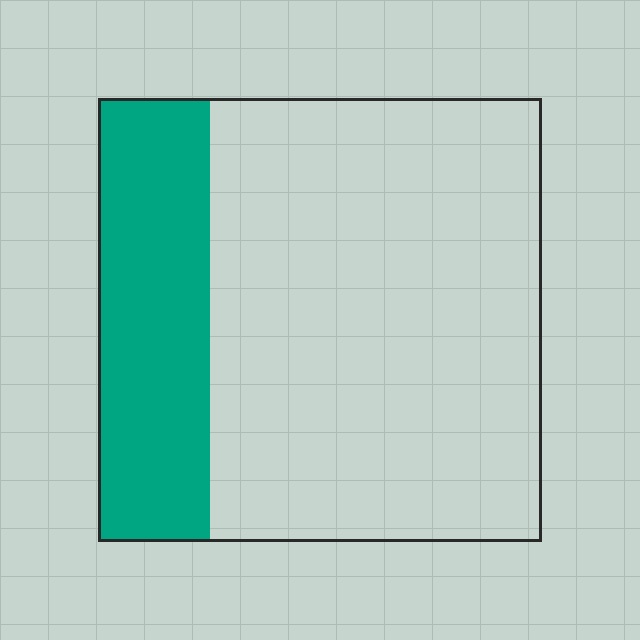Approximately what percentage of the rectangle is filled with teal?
Approximately 25%.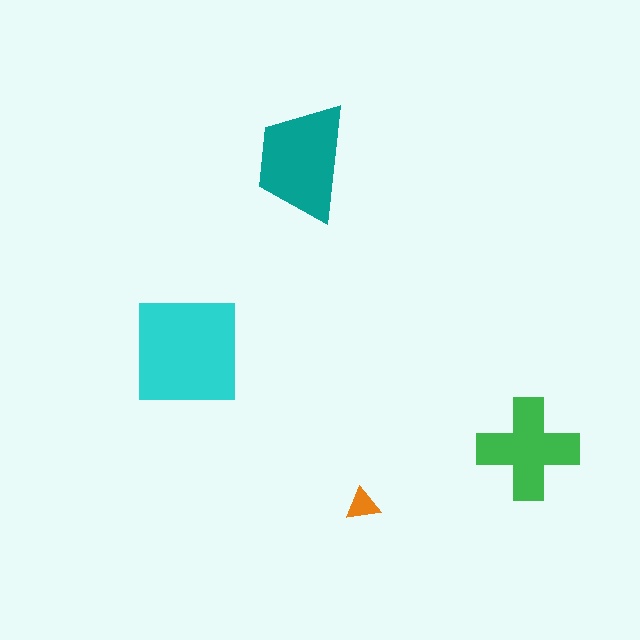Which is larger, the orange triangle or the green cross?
The green cross.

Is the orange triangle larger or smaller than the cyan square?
Smaller.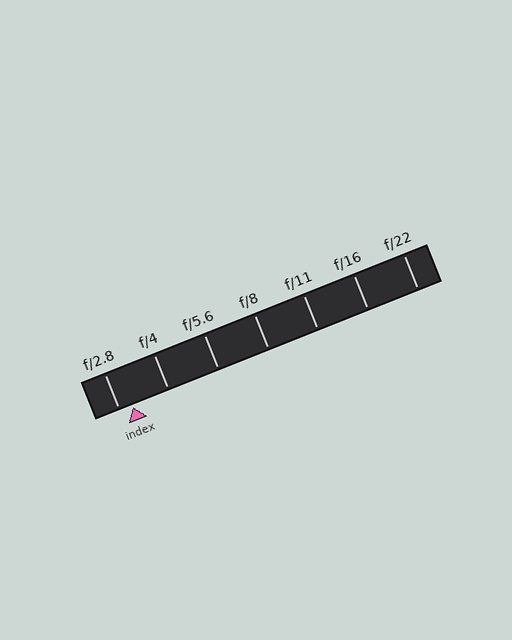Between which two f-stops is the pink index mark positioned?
The index mark is between f/2.8 and f/4.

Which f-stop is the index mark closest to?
The index mark is closest to f/2.8.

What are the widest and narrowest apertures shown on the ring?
The widest aperture shown is f/2.8 and the narrowest is f/22.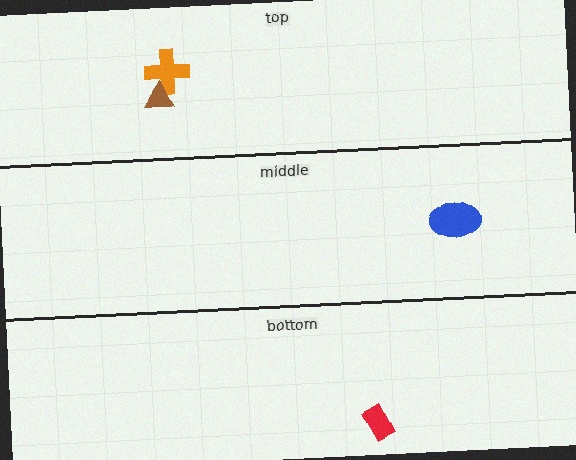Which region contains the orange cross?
The top region.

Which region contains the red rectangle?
The bottom region.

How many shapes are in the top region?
2.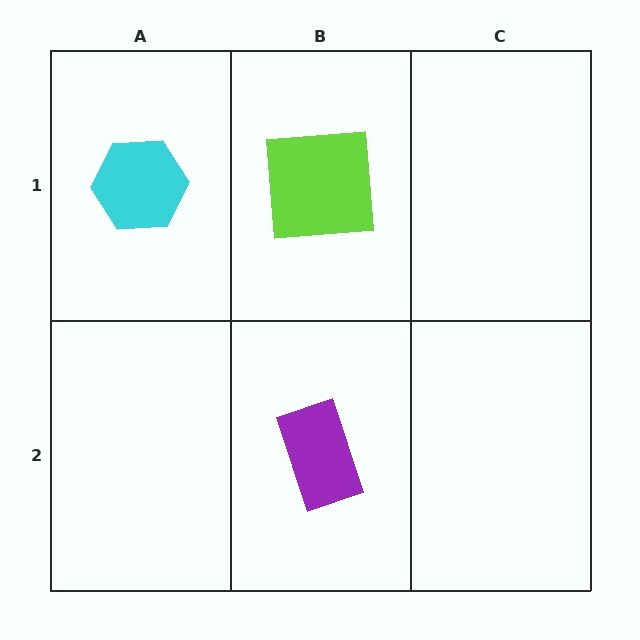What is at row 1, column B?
A lime square.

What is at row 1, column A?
A cyan hexagon.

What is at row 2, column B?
A purple rectangle.